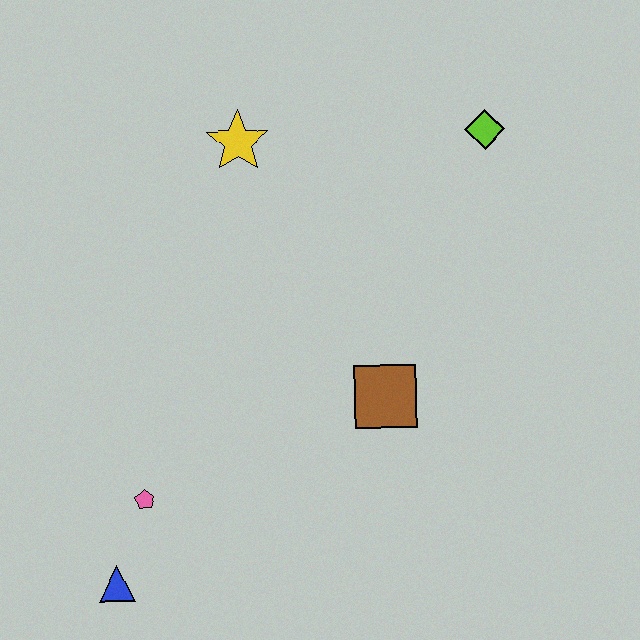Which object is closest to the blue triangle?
The pink pentagon is closest to the blue triangle.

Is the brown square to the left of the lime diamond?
Yes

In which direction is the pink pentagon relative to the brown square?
The pink pentagon is to the left of the brown square.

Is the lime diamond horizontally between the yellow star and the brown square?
No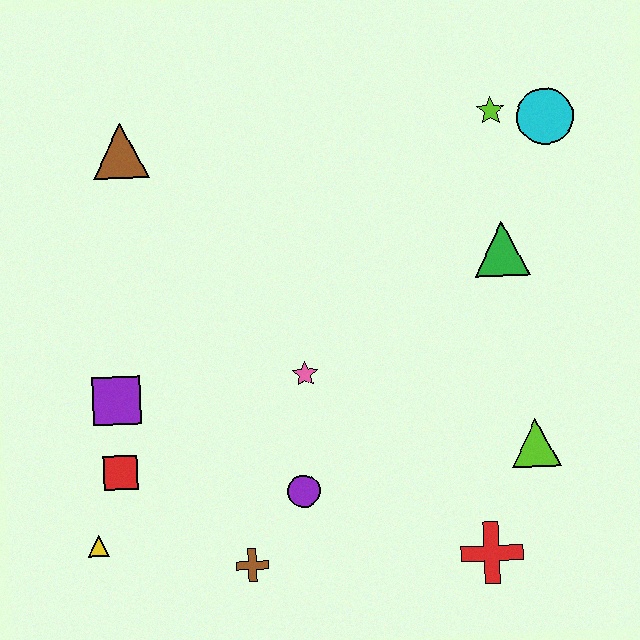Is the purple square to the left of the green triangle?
Yes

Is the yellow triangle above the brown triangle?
No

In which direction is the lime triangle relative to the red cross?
The lime triangle is above the red cross.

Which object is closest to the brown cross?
The purple circle is closest to the brown cross.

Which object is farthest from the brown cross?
The cyan circle is farthest from the brown cross.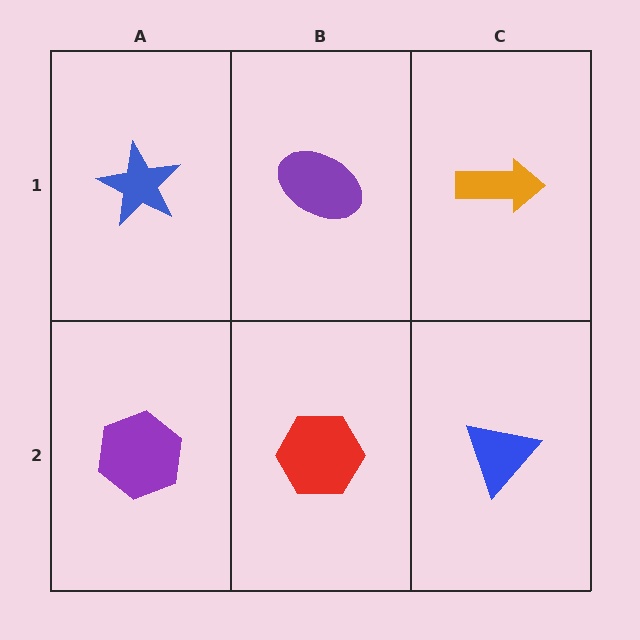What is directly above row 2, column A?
A blue star.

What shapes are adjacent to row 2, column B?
A purple ellipse (row 1, column B), a purple hexagon (row 2, column A), a blue triangle (row 2, column C).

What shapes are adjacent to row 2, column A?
A blue star (row 1, column A), a red hexagon (row 2, column B).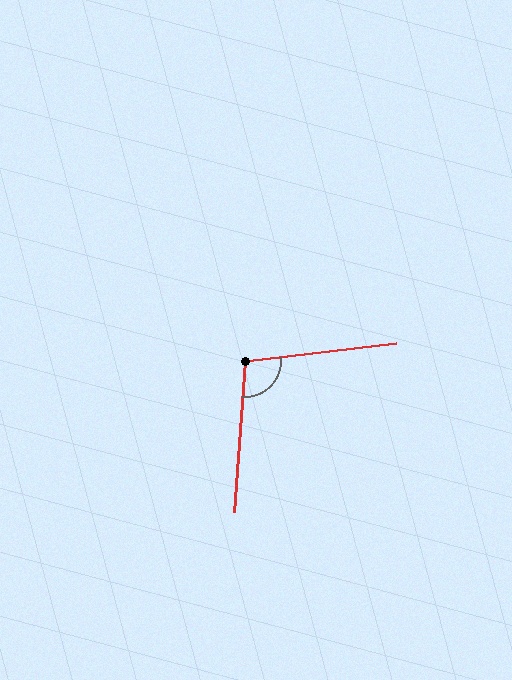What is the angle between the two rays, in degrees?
Approximately 101 degrees.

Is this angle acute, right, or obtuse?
It is obtuse.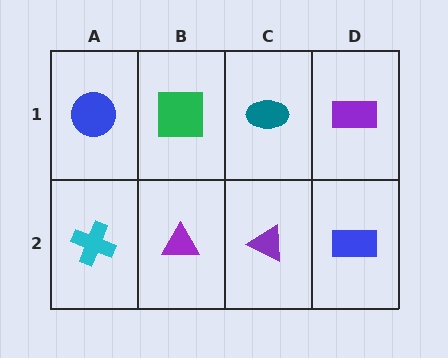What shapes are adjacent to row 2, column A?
A blue circle (row 1, column A), a purple triangle (row 2, column B).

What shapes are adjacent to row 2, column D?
A purple rectangle (row 1, column D), a purple triangle (row 2, column C).